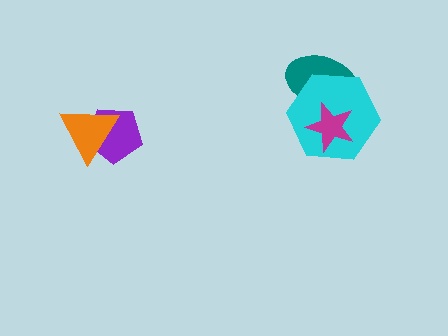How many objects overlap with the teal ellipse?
2 objects overlap with the teal ellipse.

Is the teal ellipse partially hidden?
Yes, it is partially covered by another shape.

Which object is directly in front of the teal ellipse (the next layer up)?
The cyan hexagon is directly in front of the teal ellipse.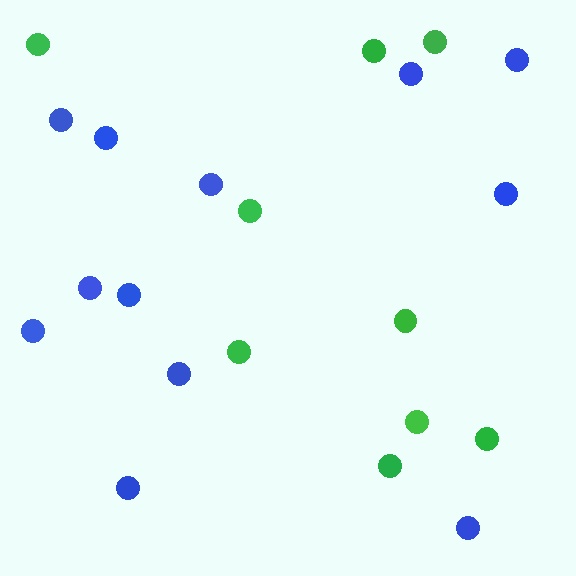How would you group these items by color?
There are 2 groups: one group of blue circles (12) and one group of green circles (9).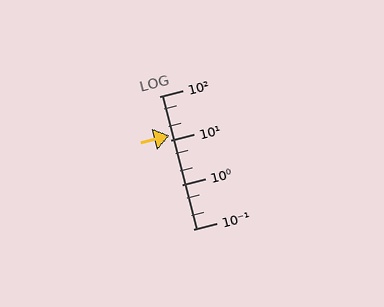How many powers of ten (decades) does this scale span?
The scale spans 3 decades, from 0.1 to 100.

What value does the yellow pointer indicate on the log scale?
The pointer indicates approximately 13.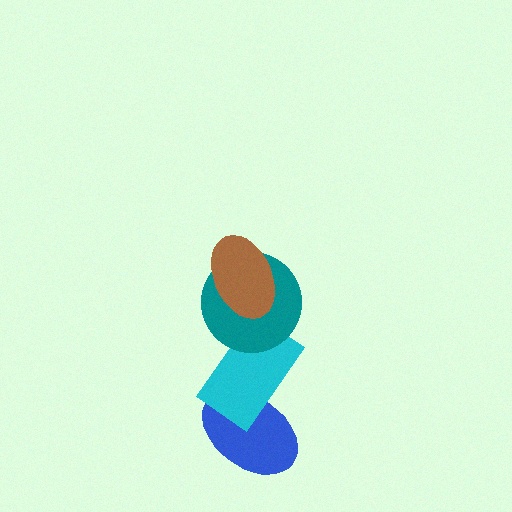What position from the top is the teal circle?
The teal circle is 2nd from the top.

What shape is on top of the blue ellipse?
The cyan rectangle is on top of the blue ellipse.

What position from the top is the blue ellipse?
The blue ellipse is 4th from the top.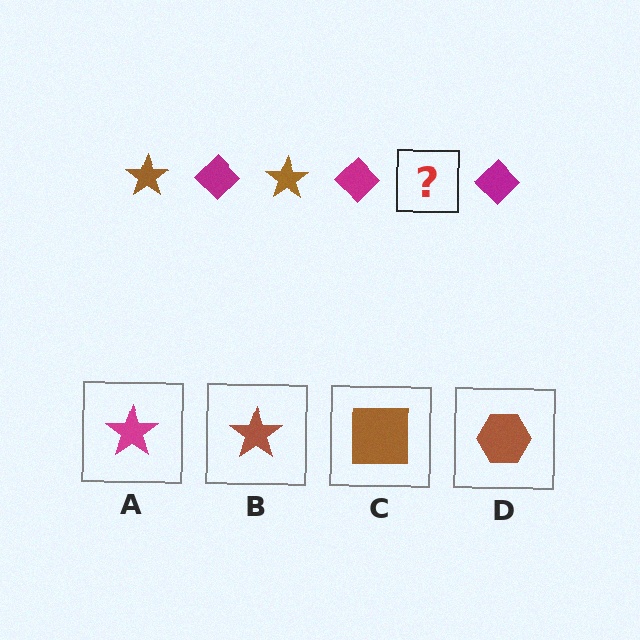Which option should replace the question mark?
Option B.